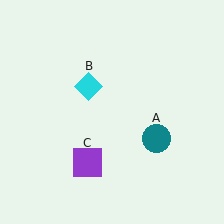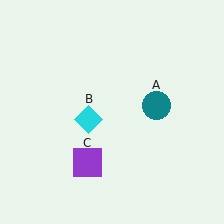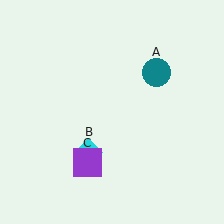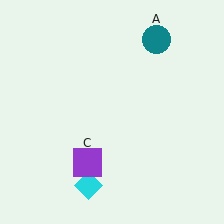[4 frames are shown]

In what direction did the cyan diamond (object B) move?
The cyan diamond (object B) moved down.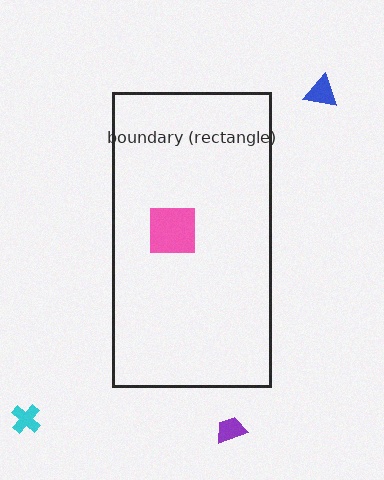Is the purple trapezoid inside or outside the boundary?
Outside.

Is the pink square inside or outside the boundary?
Inside.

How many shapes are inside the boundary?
1 inside, 3 outside.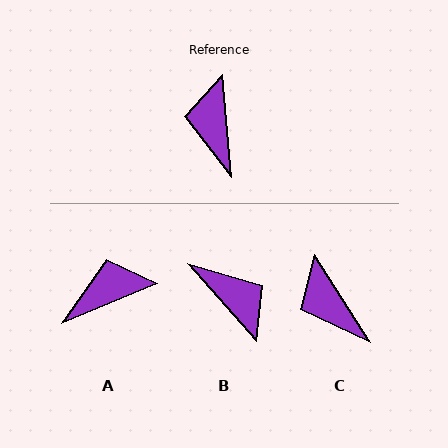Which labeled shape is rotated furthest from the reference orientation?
B, about 144 degrees away.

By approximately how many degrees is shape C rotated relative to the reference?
Approximately 28 degrees counter-clockwise.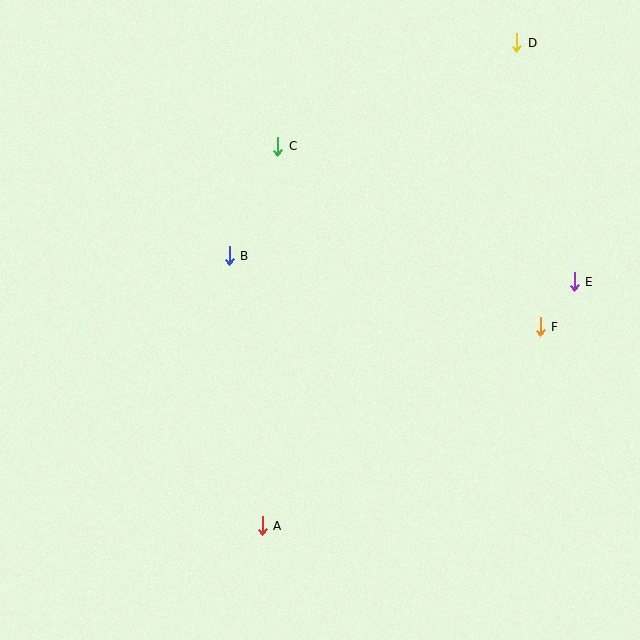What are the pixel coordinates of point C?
Point C is at (278, 146).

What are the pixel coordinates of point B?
Point B is at (229, 256).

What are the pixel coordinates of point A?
Point A is at (262, 526).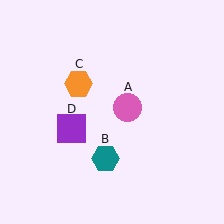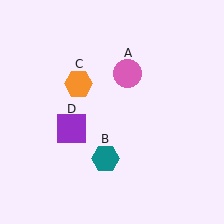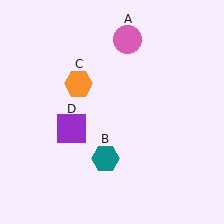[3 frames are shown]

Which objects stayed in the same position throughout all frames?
Teal hexagon (object B) and orange hexagon (object C) and purple square (object D) remained stationary.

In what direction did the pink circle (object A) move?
The pink circle (object A) moved up.